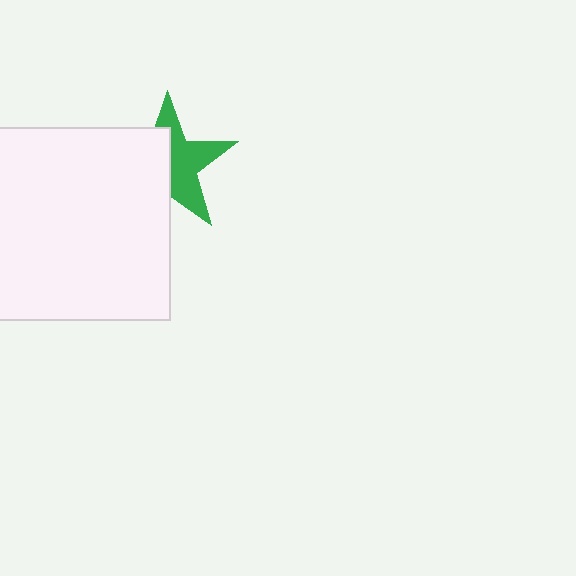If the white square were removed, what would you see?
You would see the complete green star.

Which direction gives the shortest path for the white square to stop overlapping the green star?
Moving left gives the shortest separation.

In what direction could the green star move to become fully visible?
The green star could move right. That would shift it out from behind the white square entirely.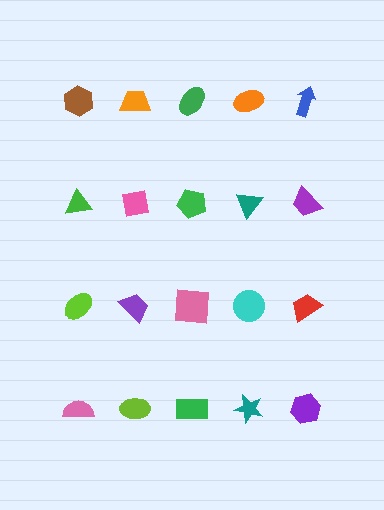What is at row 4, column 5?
A purple hexagon.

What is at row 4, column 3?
A green rectangle.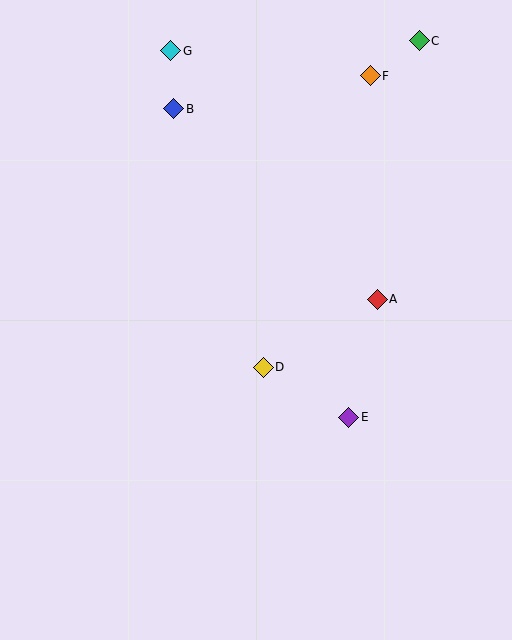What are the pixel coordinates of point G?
Point G is at (171, 51).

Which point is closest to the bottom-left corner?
Point D is closest to the bottom-left corner.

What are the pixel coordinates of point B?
Point B is at (174, 109).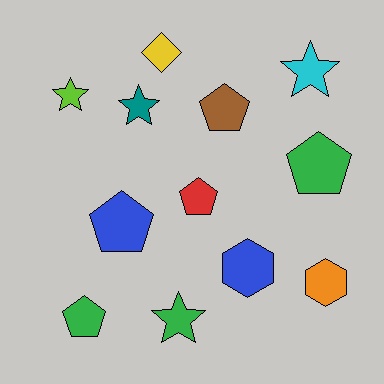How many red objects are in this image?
There is 1 red object.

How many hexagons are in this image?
There are 2 hexagons.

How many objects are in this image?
There are 12 objects.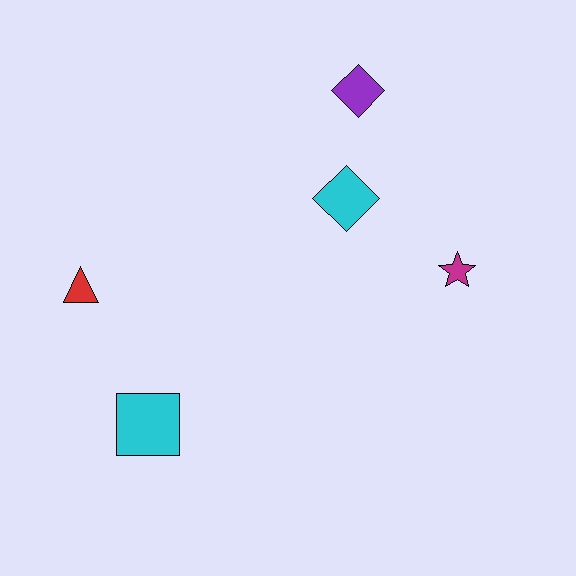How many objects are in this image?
There are 5 objects.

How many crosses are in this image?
There are no crosses.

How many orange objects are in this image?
There are no orange objects.